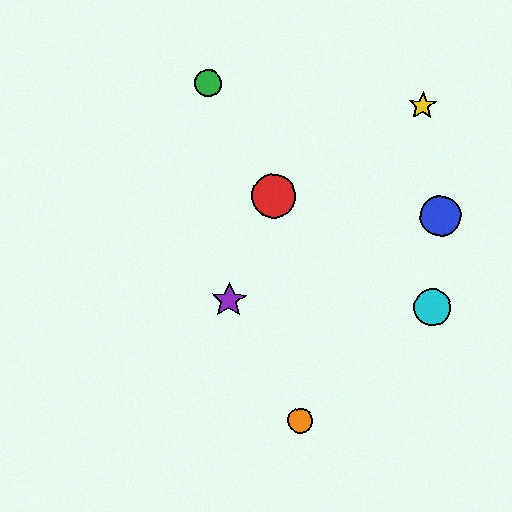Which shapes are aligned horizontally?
The purple star, the cyan circle are aligned horizontally.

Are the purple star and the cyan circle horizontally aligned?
Yes, both are at y≈300.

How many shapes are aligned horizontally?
2 shapes (the purple star, the cyan circle) are aligned horizontally.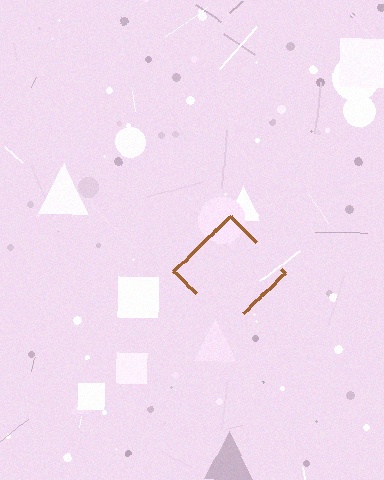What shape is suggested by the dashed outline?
The dashed outline suggests a diamond.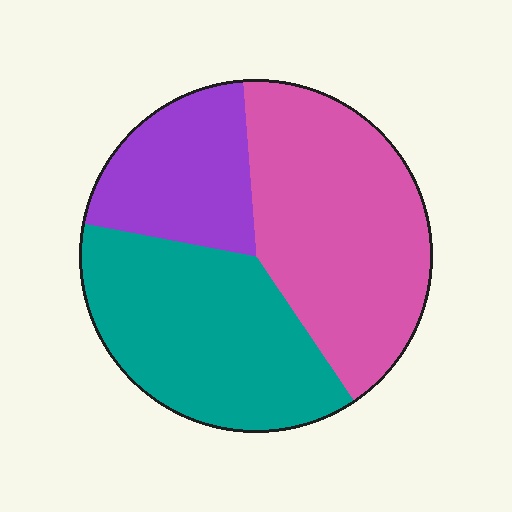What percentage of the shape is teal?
Teal covers around 35% of the shape.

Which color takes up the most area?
Pink, at roughly 40%.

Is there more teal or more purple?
Teal.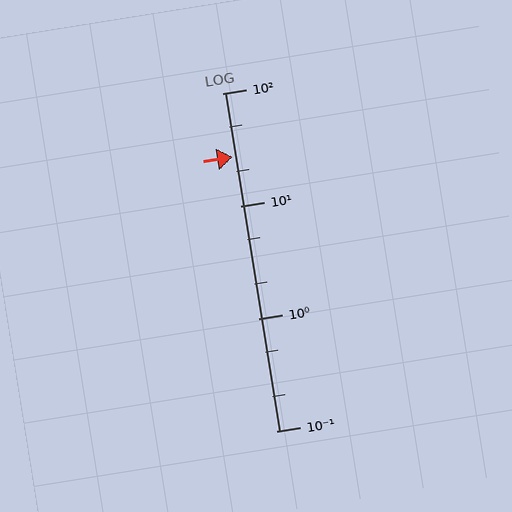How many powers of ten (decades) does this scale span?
The scale spans 3 decades, from 0.1 to 100.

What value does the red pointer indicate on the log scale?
The pointer indicates approximately 27.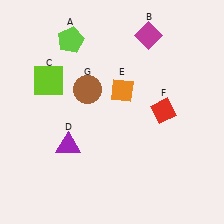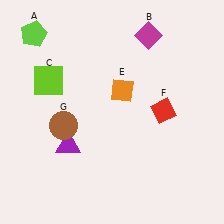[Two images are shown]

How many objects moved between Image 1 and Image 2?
2 objects moved between the two images.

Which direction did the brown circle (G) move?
The brown circle (G) moved down.